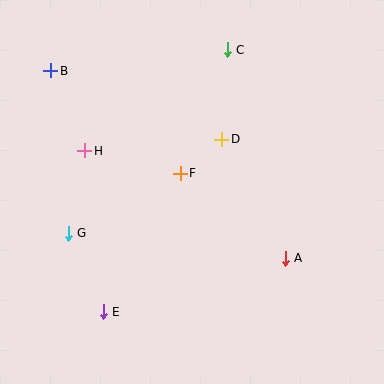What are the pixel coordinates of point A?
Point A is at (285, 258).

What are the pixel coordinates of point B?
Point B is at (51, 71).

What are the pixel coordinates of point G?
Point G is at (68, 233).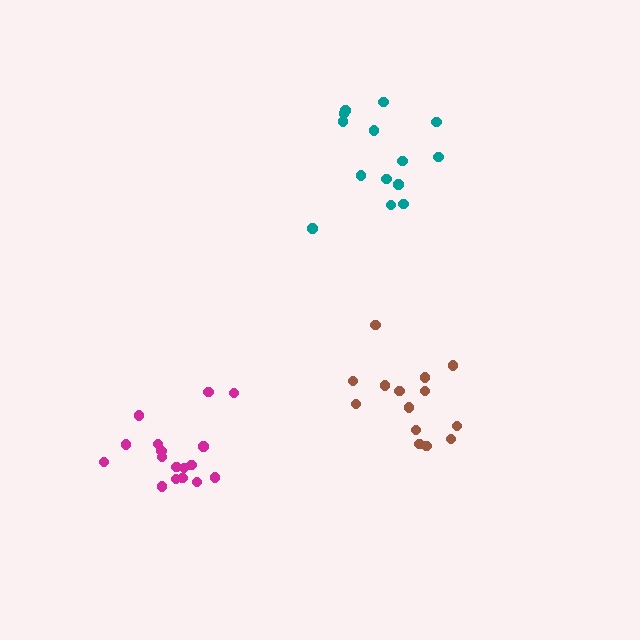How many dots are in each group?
Group 1: 17 dots, Group 2: 14 dots, Group 3: 14 dots (45 total).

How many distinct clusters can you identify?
There are 3 distinct clusters.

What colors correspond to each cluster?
The clusters are colored: magenta, teal, brown.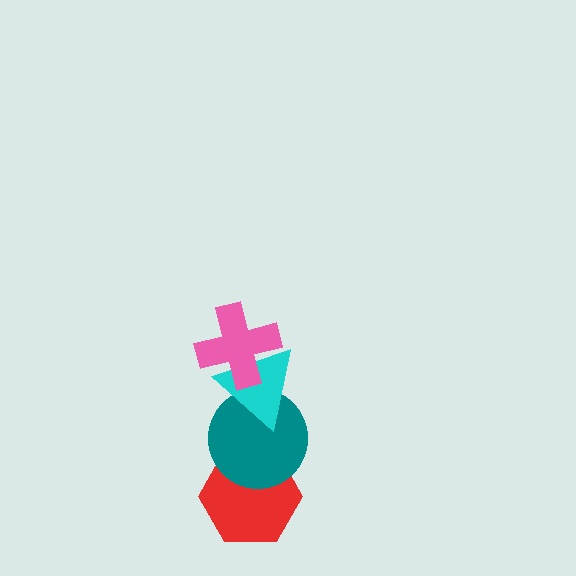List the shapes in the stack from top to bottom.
From top to bottom: the pink cross, the cyan triangle, the teal circle, the red hexagon.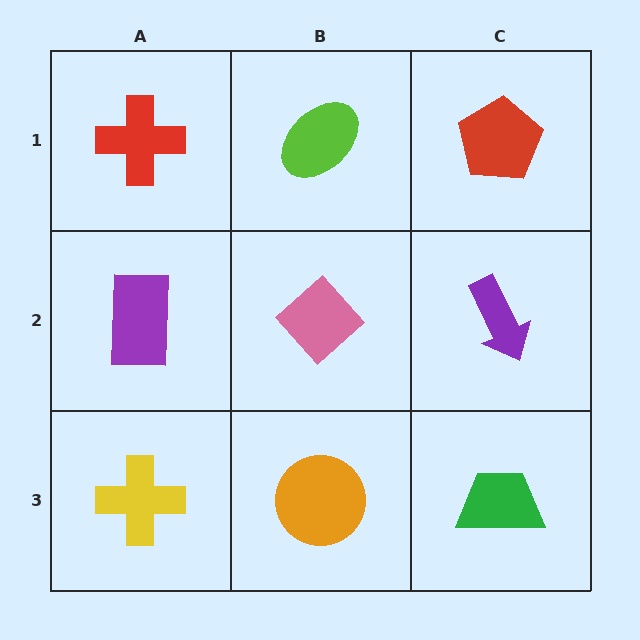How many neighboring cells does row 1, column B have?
3.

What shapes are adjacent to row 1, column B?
A pink diamond (row 2, column B), a red cross (row 1, column A), a red pentagon (row 1, column C).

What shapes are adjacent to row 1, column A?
A purple rectangle (row 2, column A), a lime ellipse (row 1, column B).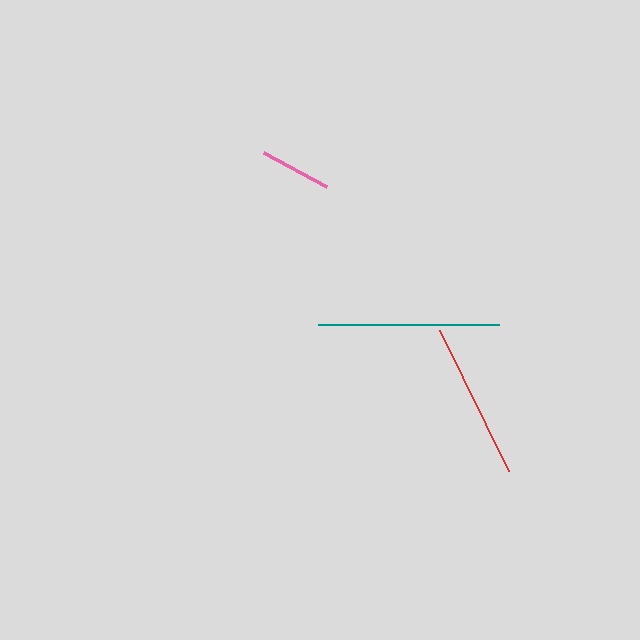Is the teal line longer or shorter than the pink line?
The teal line is longer than the pink line.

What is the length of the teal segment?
The teal segment is approximately 182 pixels long.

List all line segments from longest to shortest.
From longest to shortest: teal, red, pink.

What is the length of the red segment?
The red segment is approximately 157 pixels long.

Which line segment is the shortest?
The pink line is the shortest at approximately 71 pixels.